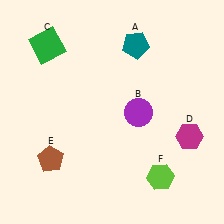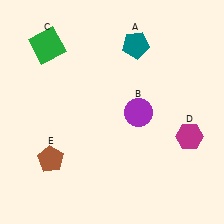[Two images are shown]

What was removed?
The lime hexagon (F) was removed in Image 2.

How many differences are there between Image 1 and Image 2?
There is 1 difference between the two images.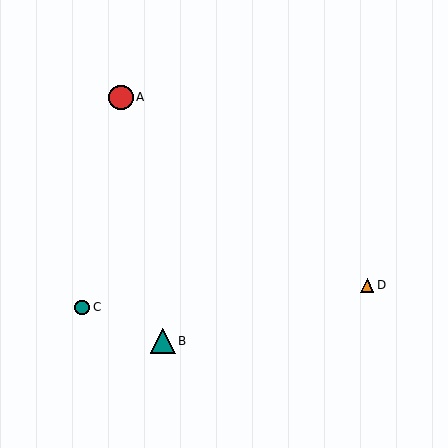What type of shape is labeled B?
Shape B is a teal triangle.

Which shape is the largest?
The red circle (labeled A) is the largest.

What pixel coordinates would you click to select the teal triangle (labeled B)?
Click at (163, 341) to select the teal triangle B.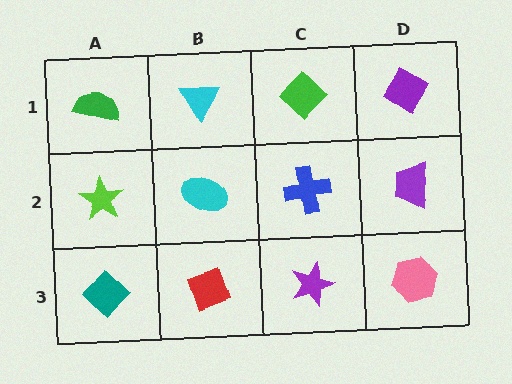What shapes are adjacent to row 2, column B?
A cyan triangle (row 1, column B), a red diamond (row 3, column B), a lime star (row 2, column A), a blue cross (row 2, column C).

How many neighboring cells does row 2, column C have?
4.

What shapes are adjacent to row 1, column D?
A purple trapezoid (row 2, column D), a green diamond (row 1, column C).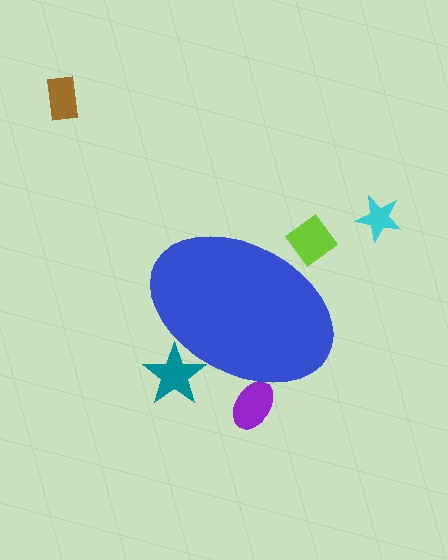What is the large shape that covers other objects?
A blue ellipse.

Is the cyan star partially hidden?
No, the cyan star is fully visible.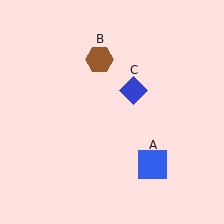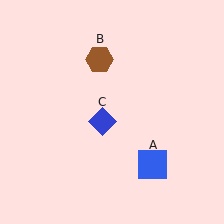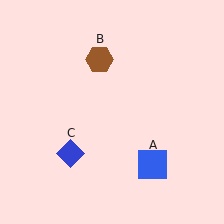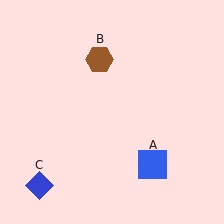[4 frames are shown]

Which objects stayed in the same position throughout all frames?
Blue square (object A) and brown hexagon (object B) remained stationary.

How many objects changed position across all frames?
1 object changed position: blue diamond (object C).